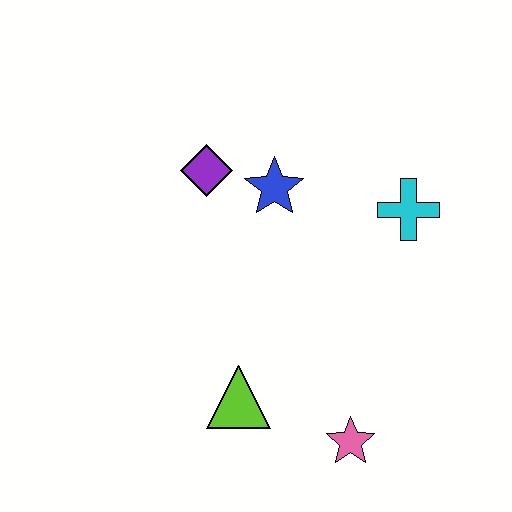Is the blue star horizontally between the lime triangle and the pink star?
Yes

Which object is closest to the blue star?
The purple diamond is closest to the blue star.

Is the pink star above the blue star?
No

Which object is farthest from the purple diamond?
The pink star is farthest from the purple diamond.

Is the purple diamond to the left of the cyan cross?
Yes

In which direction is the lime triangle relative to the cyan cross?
The lime triangle is below the cyan cross.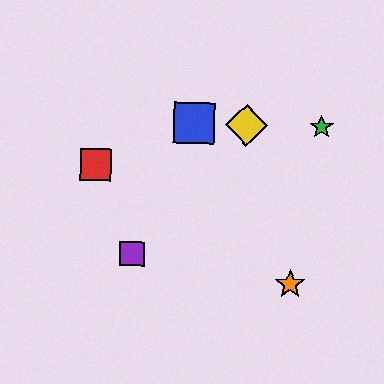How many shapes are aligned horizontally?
3 shapes (the blue square, the green star, the yellow diamond) are aligned horizontally.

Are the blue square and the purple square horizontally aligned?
No, the blue square is at y≈123 and the purple square is at y≈254.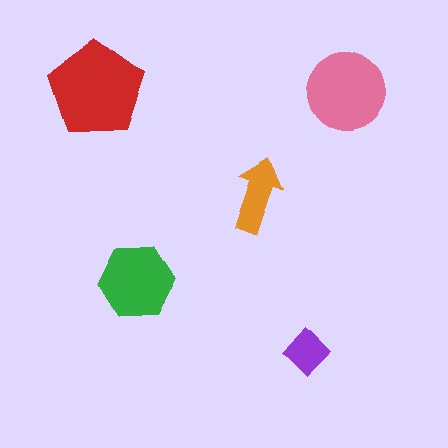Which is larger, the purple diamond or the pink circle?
The pink circle.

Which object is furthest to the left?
The red pentagon is leftmost.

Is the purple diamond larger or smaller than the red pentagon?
Smaller.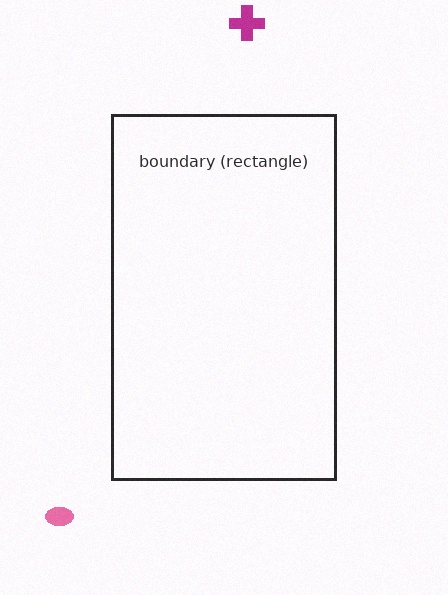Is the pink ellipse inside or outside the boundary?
Outside.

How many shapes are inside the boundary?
0 inside, 2 outside.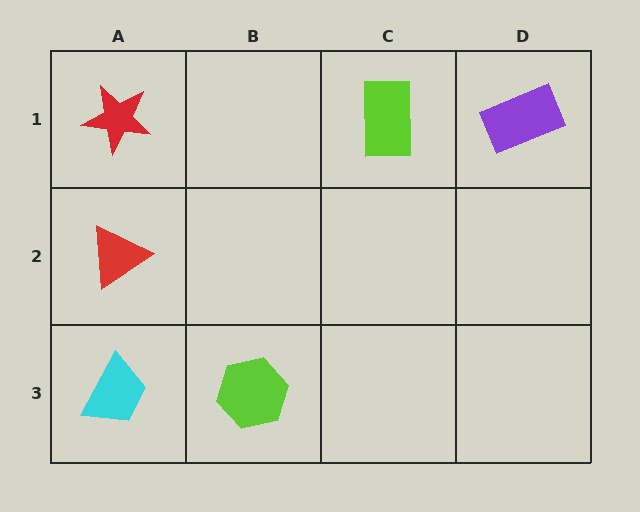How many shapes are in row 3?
2 shapes.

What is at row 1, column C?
A lime rectangle.